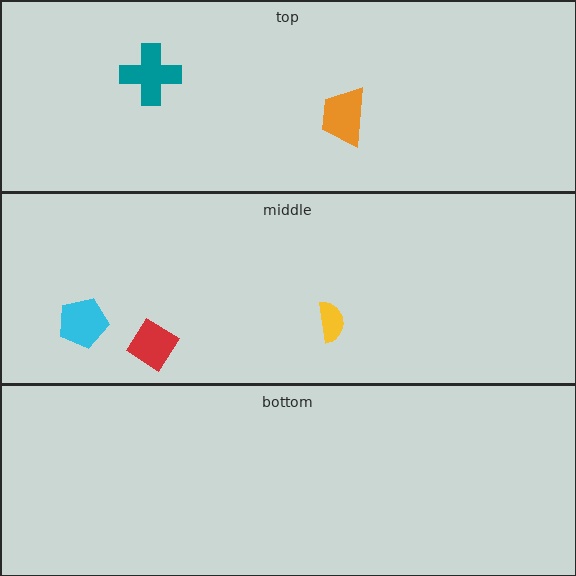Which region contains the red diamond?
The middle region.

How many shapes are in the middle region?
3.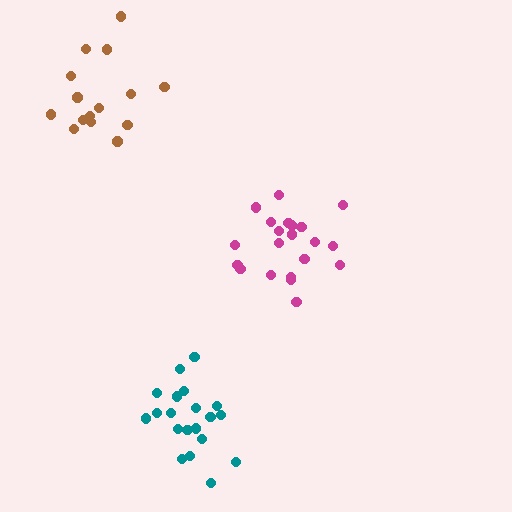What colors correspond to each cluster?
The clusters are colored: teal, magenta, brown.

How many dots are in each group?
Group 1: 20 dots, Group 2: 21 dots, Group 3: 15 dots (56 total).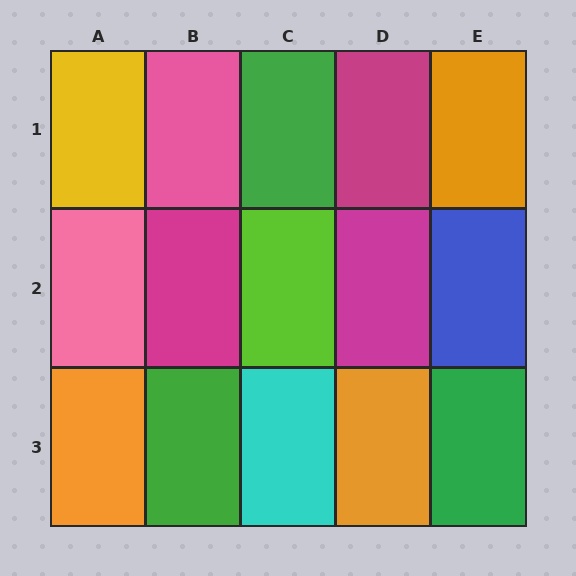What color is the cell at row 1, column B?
Pink.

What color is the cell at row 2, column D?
Magenta.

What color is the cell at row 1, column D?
Magenta.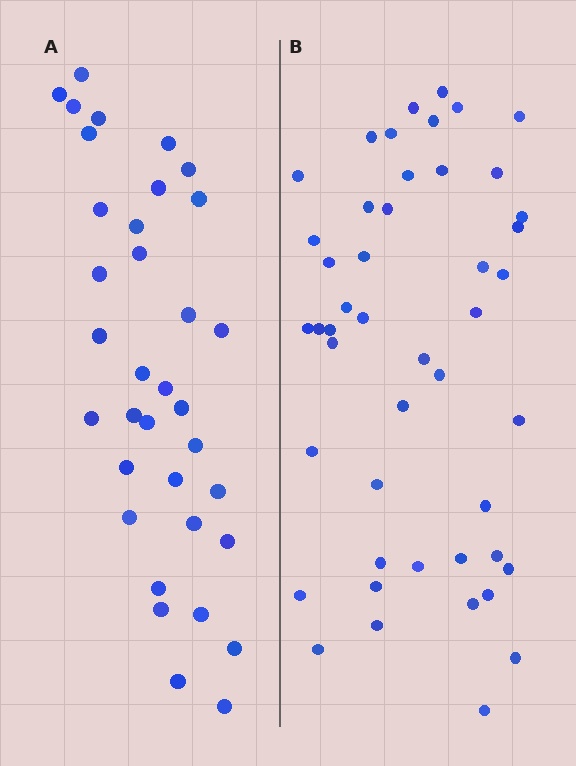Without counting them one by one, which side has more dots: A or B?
Region B (the right region) has more dots.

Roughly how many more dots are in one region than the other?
Region B has roughly 12 or so more dots than region A.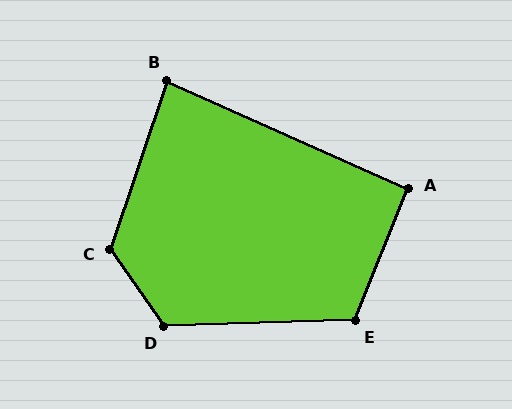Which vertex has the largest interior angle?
C, at approximately 126 degrees.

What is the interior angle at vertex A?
Approximately 92 degrees (approximately right).